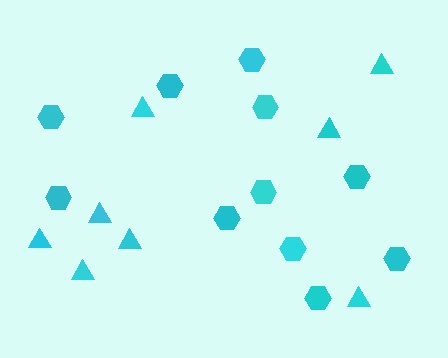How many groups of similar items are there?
There are 2 groups: one group of hexagons (11) and one group of triangles (8).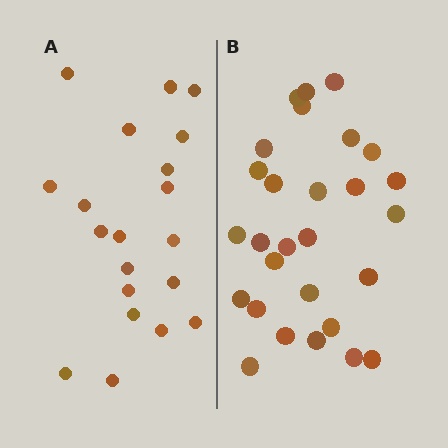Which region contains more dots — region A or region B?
Region B (the right region) has more dots.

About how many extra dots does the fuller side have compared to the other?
Region B has roughly 8 or so more dots than region A.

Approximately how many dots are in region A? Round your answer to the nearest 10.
About 20 dots.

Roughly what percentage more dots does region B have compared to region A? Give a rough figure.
About 40% more.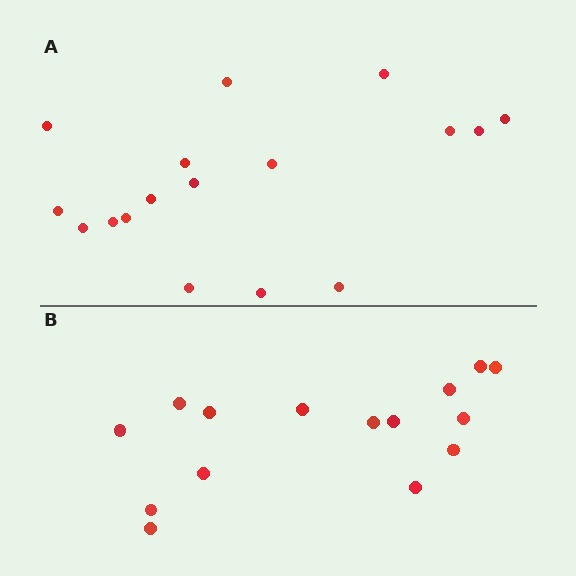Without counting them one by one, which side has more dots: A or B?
Region A (the top region) has more dots.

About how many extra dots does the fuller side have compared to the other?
Region A has just a few more — roughly 2 or 3 more dots than region B.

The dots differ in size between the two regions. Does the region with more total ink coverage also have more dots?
No. Region B has more total ink coverage because its dots are larger, but region A actually contains more individual dots. Total area can be misleading — the number of items is what matters here.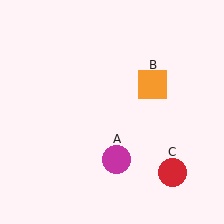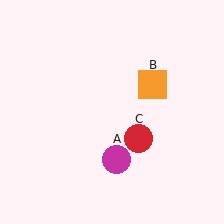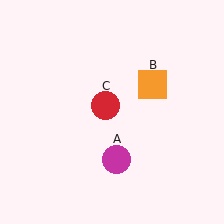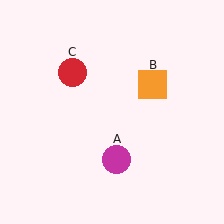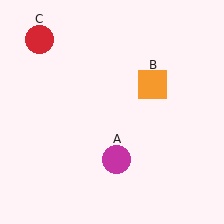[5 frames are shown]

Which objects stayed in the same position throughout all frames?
Magenta circle (object A) and orange square (object B) remained stationary.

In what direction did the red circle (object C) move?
The red circle (object C) moved up and to the left.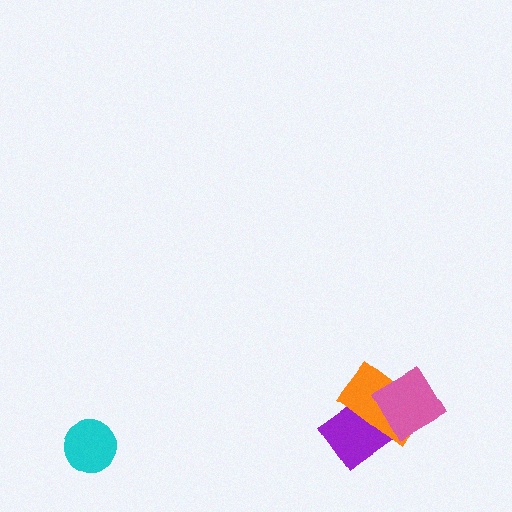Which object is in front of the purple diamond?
The orange rectangle is in front of the purple diamond.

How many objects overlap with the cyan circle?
0 objects overlap with the cyan circle.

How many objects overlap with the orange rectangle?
2 objects overlap with the orange rectangle.